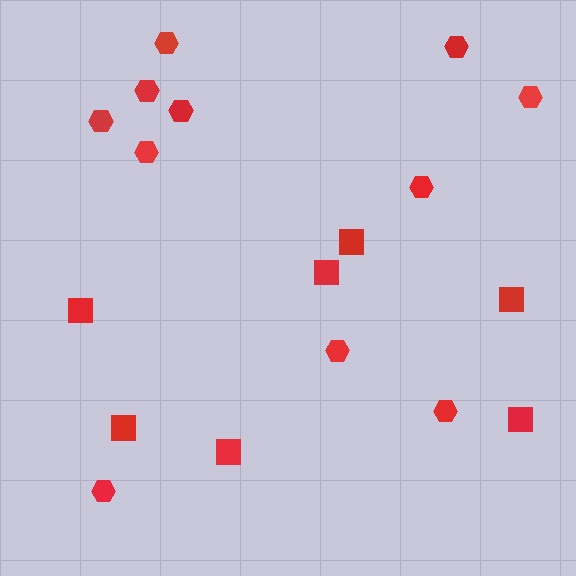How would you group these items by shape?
There are 2 groups: one group of squares (7) and one group of hexagons (11).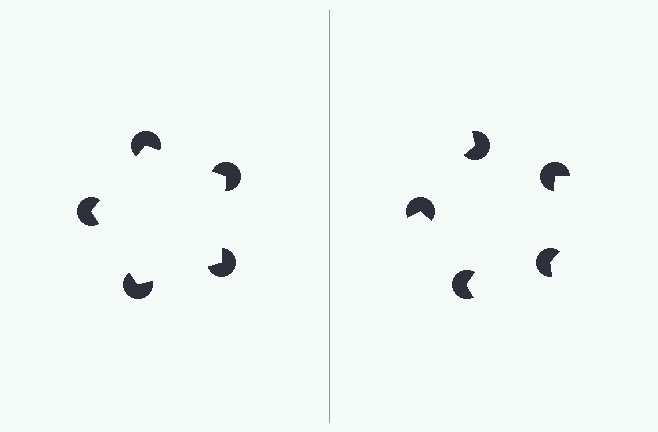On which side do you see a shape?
An illusory pentagon appears on the left side. On the right side the wedge cuts are rotated, so no coherent shape forms.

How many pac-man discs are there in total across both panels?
10 — 5 on each side.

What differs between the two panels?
The pac-man discs are positioned identically on both sides; only the wedge orientations differ. On the left they align to a pentagon; on the right they are misaligned.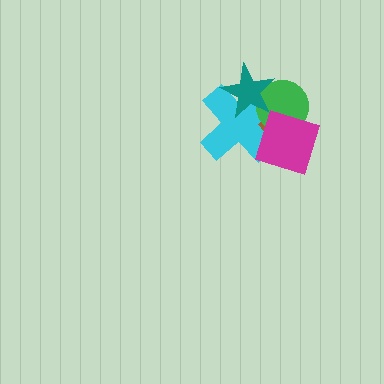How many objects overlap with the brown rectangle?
4 objects overlap with the brown rectangle.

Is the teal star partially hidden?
No, no other shape covers it.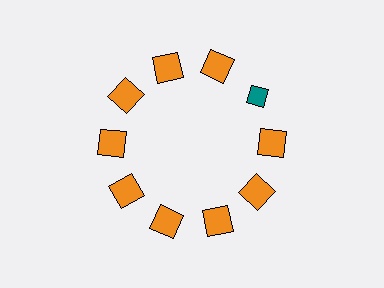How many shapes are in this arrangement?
There are 10 shapes arranged in a ring pattern.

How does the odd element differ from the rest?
It differs in both color (teal instead of orange) and shape (diamond instead of square).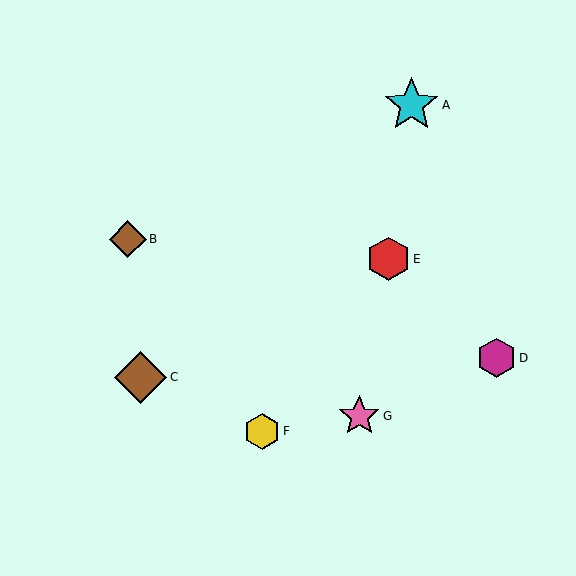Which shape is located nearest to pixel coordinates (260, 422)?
The yellow hexagon (labeled F) at (262, 431) is nearest to that location.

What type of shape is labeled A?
Shape A is a cyan star.